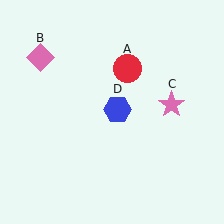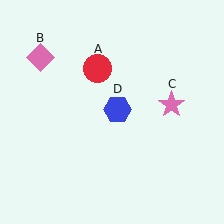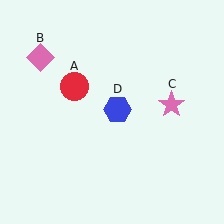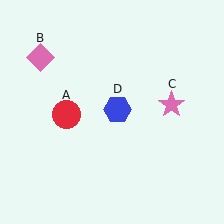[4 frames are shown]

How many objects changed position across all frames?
1 object changed position: red circle (object A).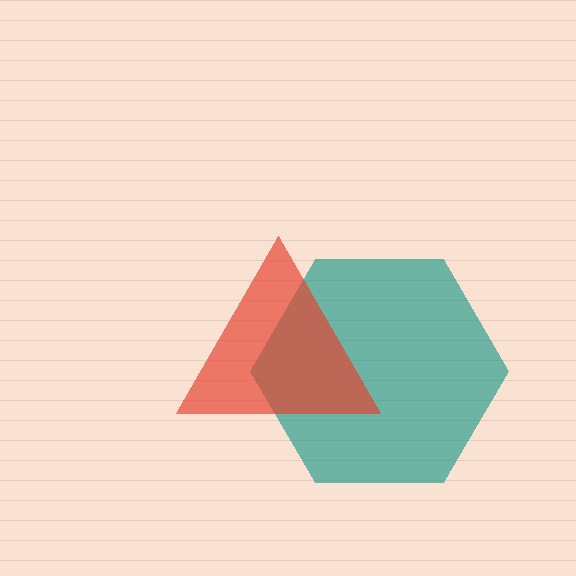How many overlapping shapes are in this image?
There are 2 overlapping shapes in the image.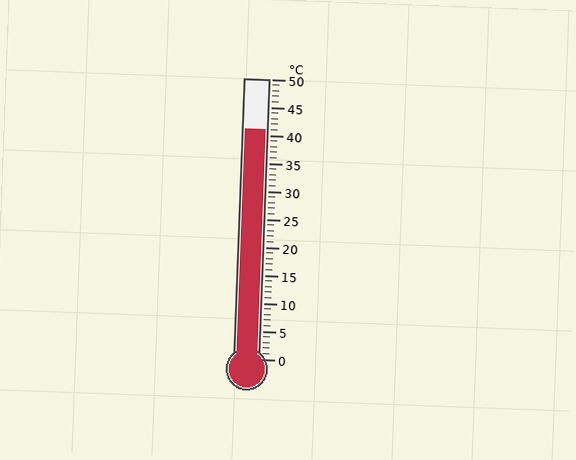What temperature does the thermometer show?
The thermometer shows approximately 41°C.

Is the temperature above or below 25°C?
The temperature is above 25°C.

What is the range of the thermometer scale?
The thermometer scale ranges from 0°C to 50°C.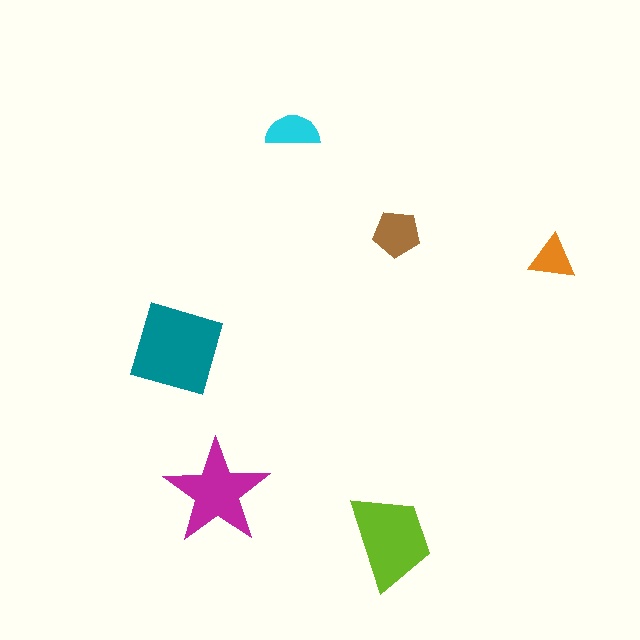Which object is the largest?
The teal square.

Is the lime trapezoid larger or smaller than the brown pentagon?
Larger.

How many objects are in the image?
There are 6 objects in the image.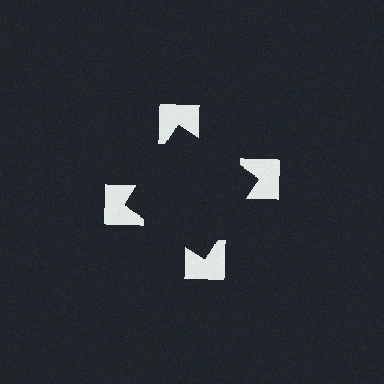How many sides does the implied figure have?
4 sides.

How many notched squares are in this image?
There are 4 — one at each vertex of the illusory square.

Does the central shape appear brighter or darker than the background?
It typically appears slightly darker than the background, even though no actual brightness change is drawn.